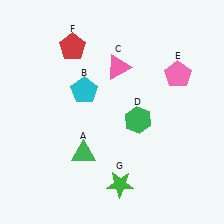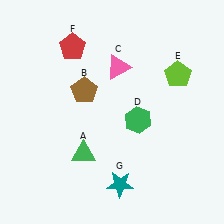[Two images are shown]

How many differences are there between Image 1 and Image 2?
There are 3 differences between the two images.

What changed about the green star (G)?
In Image 1, G is green. In Image 2, it changed to teal.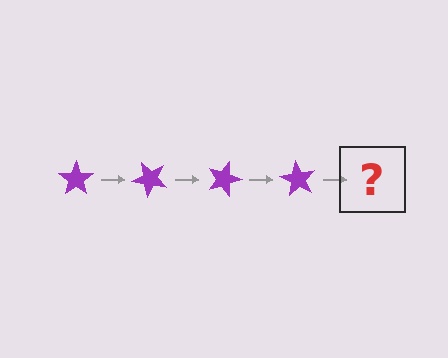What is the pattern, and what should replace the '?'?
The pattern is that the star rotates 45 degrees each step. The '?' should be a purple star rotated 180 degrees.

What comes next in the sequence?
The next element should be a purple star rotated 180 degrees.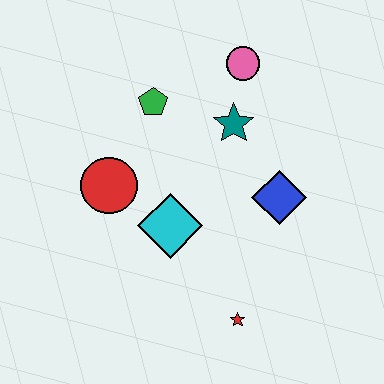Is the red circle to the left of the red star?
Yes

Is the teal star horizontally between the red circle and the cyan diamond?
No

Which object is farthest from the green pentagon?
The red star is farthest from the green pentagon.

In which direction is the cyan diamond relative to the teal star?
The cyan diamond is below the teal star.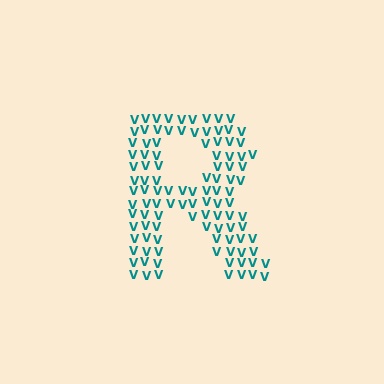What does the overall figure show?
The overall figure shows the letter R.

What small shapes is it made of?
It is made of small letter V's.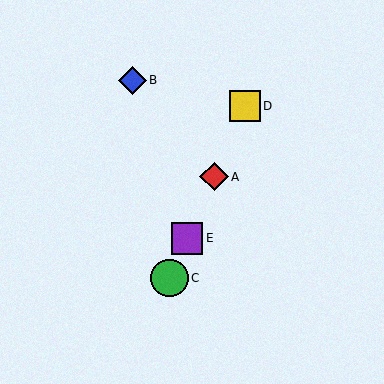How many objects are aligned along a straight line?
4 objects (A, C, D, E) are aligned along a straight line.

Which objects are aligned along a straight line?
Objects A, C, D, E are aligned along a straight line.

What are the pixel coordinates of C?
Object C is at (170, 278).